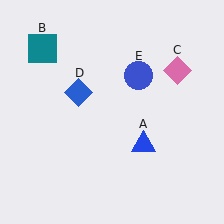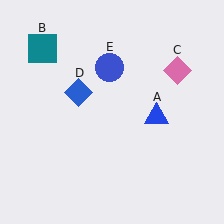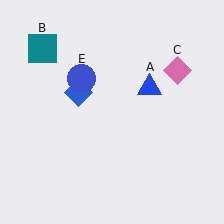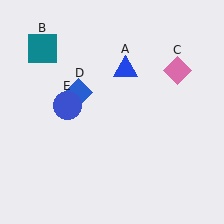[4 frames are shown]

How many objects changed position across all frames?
2 objects changed position: blue triangle (object A), blue circle (object E).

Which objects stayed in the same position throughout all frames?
Teal square (object B) and pink diamond (object C) and blue diamond (object D) remained stationary.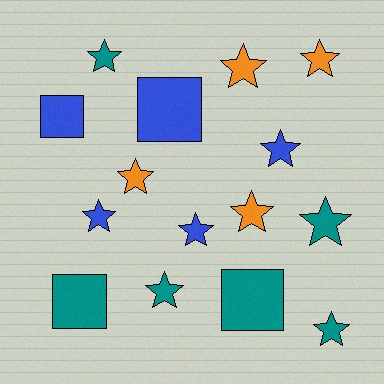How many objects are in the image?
There are 15 objects.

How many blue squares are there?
There are 2 blue squares.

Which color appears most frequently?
Teal, with 6 objects.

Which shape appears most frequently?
Star, with 11 objects.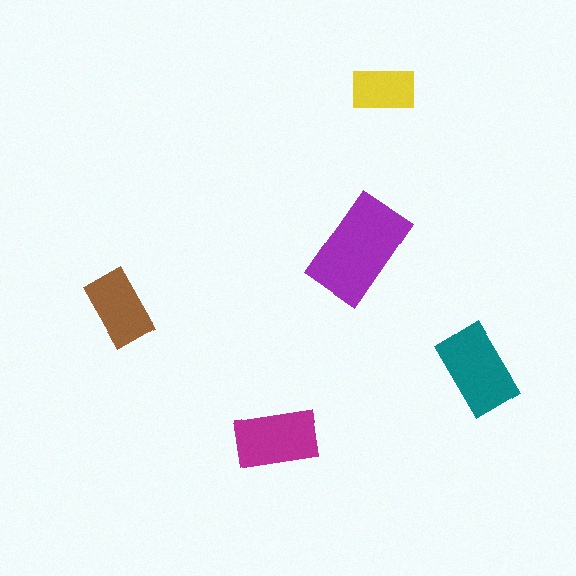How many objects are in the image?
There are 5 objects in the image.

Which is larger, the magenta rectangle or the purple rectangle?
The purple one.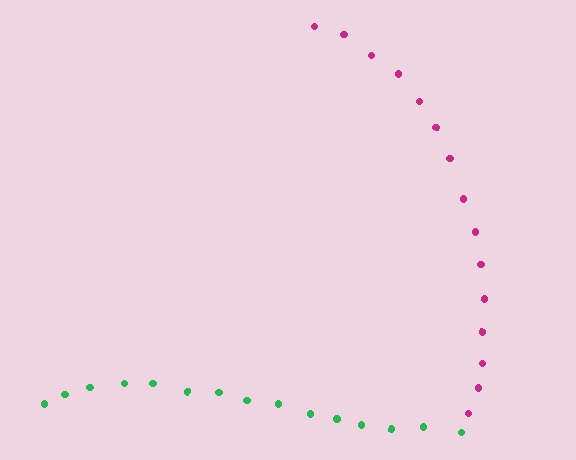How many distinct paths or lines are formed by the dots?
There are 2 distinct paths.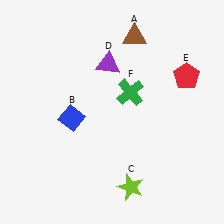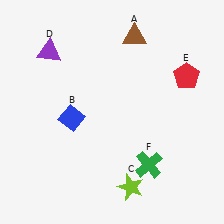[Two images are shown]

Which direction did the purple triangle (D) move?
The purple triangle (D) moved left.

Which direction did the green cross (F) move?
The green cross (F) moved down.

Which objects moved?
The objects that moved are: the purple triangle (D), the green cross (F).